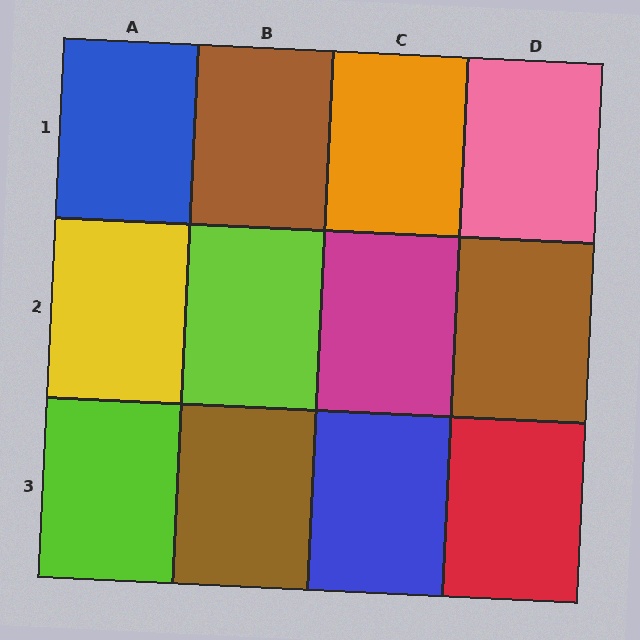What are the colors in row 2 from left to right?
Yellow, lime, magenta, brown.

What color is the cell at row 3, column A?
Lime.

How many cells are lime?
2 cells are lime.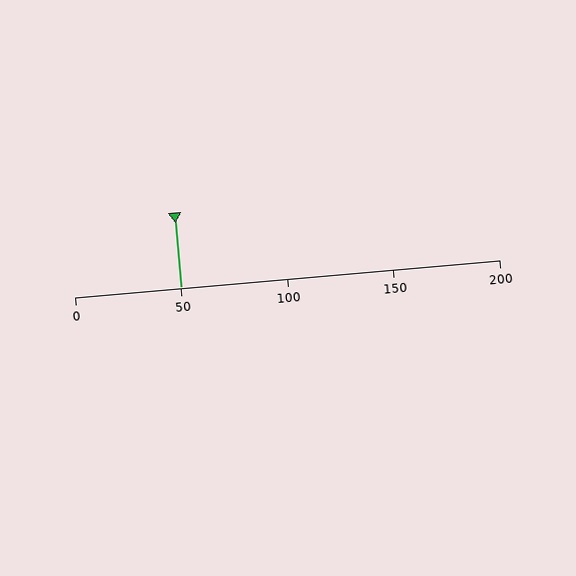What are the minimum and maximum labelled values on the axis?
The axis runs from 0 to 200.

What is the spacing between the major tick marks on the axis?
The major ticks are spaced 50 apart.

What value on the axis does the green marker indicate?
The marker indicates approximately 50.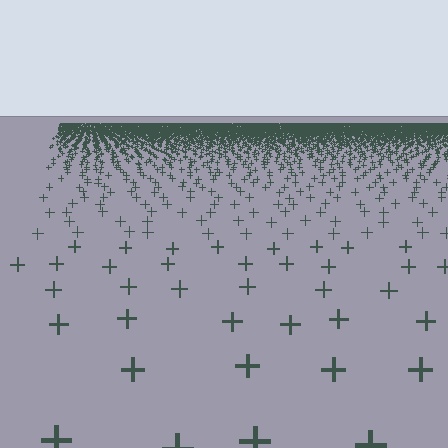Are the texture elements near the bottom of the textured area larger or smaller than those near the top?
Larger. Near the bottom, elements are closer to the viewer and appear at a bigger on-screen size.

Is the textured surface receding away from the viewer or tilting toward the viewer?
The surface is receding away from the viewer. Texture elements get smaller and denser toward the top.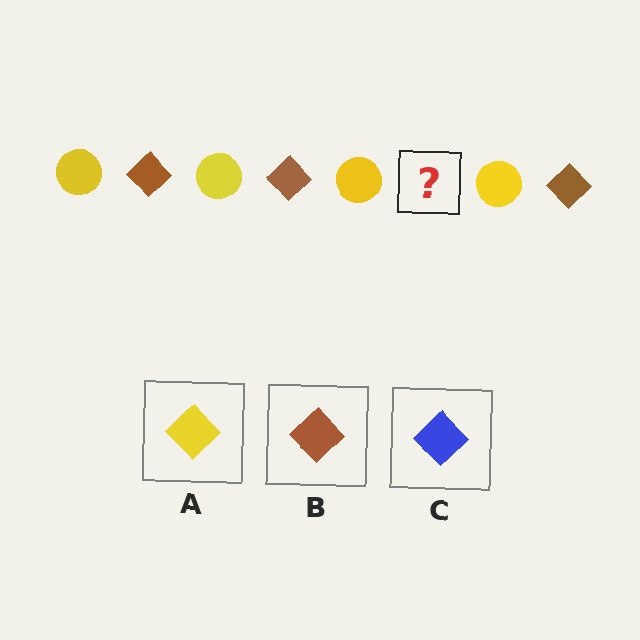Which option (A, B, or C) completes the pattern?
B.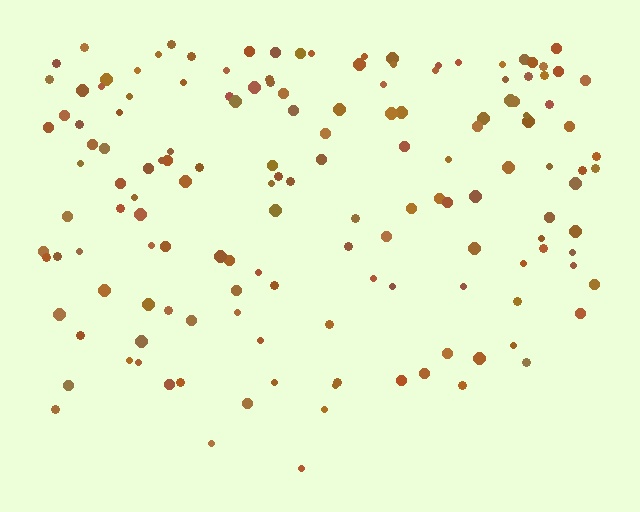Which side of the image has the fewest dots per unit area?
The bottom.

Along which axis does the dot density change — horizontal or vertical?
Vertical.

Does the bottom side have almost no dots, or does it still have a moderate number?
Still a moderate number, just noticeably fewer than the top.